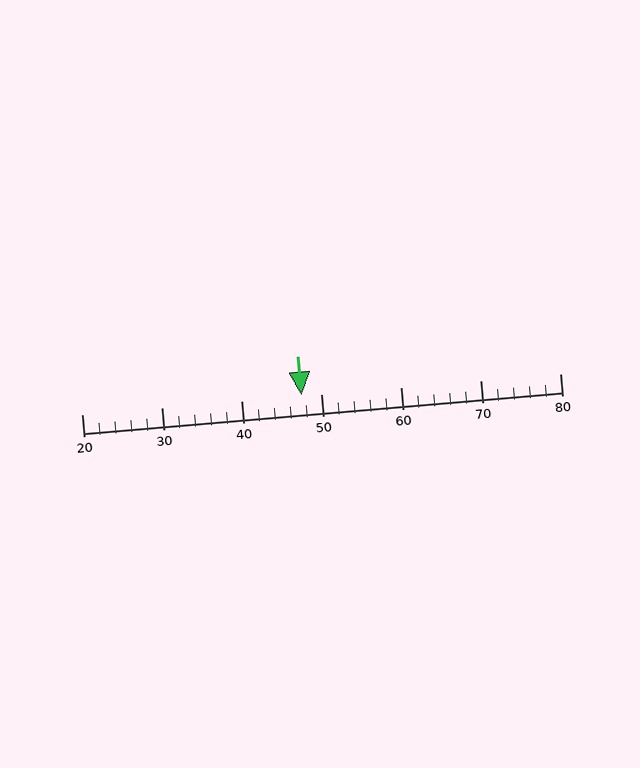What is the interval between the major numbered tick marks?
The major tick marks are spaced 10 units apart.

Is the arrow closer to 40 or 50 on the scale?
The arrow is closer to 50.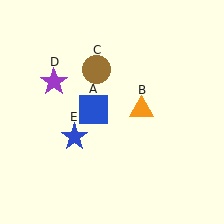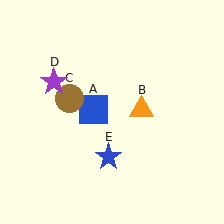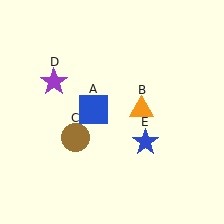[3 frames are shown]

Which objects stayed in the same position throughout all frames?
Blue square (object A) and orange triangle (object B) and purple star (object D) remained stationary.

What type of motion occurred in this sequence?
The brown circle (object C), blue star (object E) rotated counterclockwise around the center of the scene.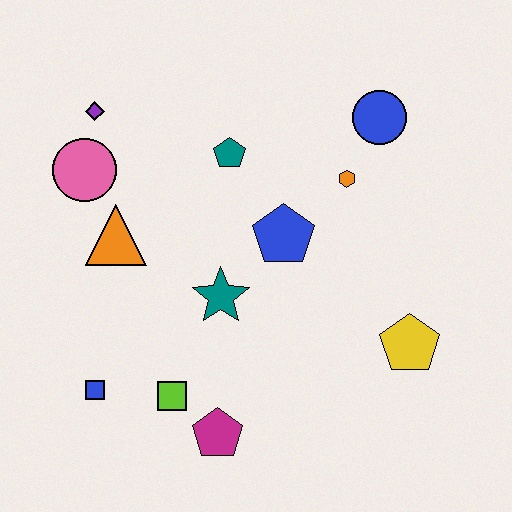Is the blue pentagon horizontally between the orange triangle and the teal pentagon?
No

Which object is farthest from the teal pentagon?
The magenta pentagon is farthest from the teal pentagon.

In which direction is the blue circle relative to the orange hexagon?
The blue circle is above the orange hexagon.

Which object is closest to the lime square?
The magenta pentagon is closest to the lime square.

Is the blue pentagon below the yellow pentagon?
No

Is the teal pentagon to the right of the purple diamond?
Yes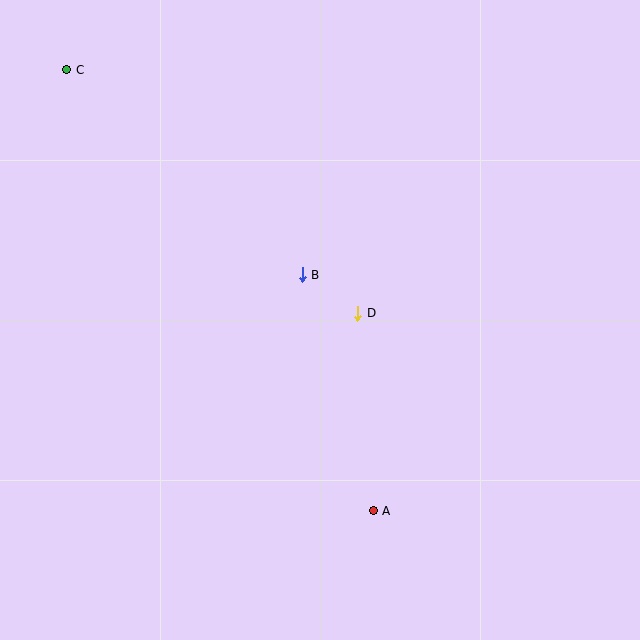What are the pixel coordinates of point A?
Point A is at (373, 511).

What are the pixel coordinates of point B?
Point B is at (302, 275).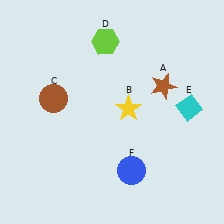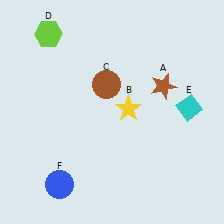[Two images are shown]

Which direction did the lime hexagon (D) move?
The lime hexagon (D) moved left.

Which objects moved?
The objects that moved are: the brown circle (C), the lime hexagon (D), the blue circle (F).